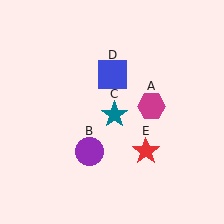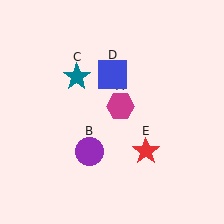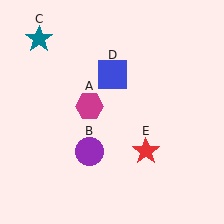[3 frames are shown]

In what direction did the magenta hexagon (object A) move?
The magenta hexagon (object A) moved left.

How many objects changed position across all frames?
2 objects changed position: magenta hexagon (object A), teal star (object C).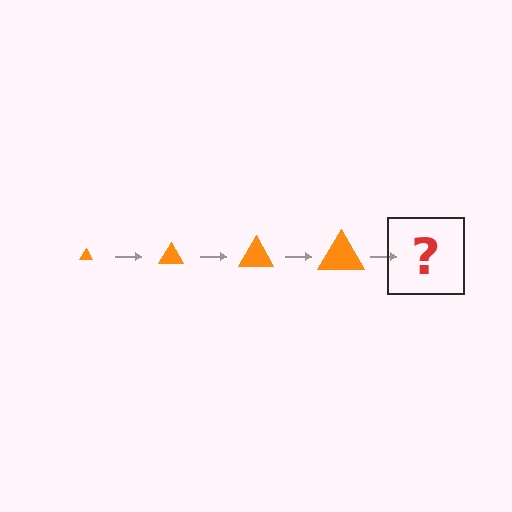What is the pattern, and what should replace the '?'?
The pattern is that the triangle gets progressively larger each step. The '?' should be an orange triangle, larger than the previous one.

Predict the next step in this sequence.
The next step is an orange triangle, larger than the previous one.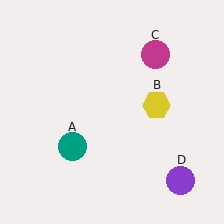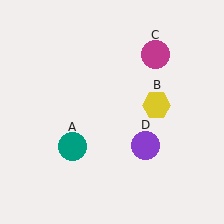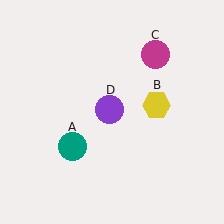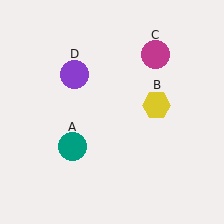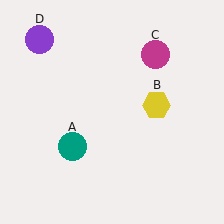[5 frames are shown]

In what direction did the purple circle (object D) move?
The purple circle (object D) moved up and to the left.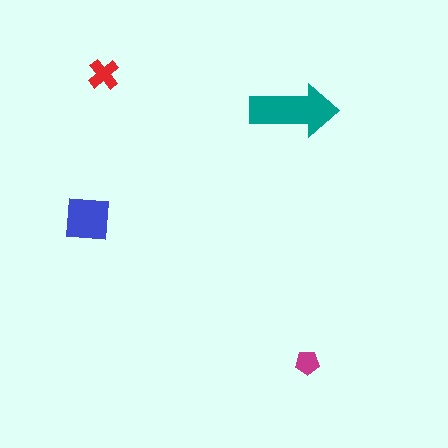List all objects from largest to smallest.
The teal arrow, the blue square, the red cross, the magenta pentagon.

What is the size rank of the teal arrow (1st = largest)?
1st.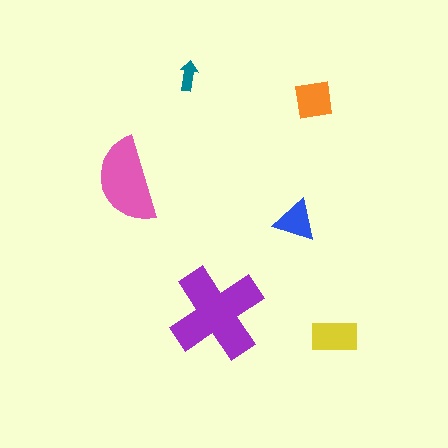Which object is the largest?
The purple cross.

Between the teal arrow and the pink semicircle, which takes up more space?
The pink semicircle.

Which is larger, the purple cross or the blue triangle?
The purple cross.